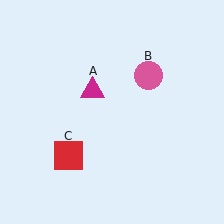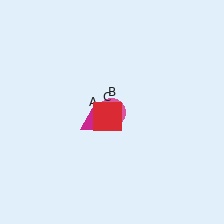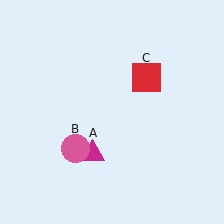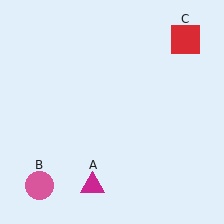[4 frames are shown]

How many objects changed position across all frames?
3 objects changed position: magenta triangle (object A), pink circle (object B), red square (object C).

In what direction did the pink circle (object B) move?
The pink circle (object B) moved down and to the left.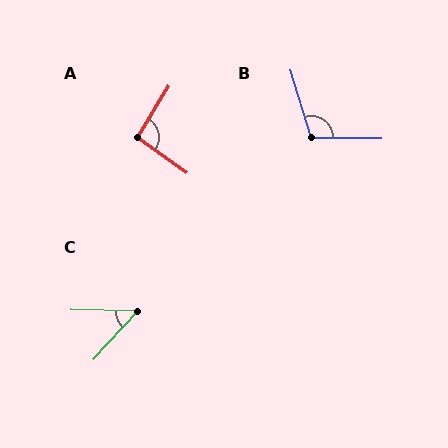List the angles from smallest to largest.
C (49°), A (95°), B (107°).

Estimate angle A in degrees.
Approximately 95 degrees.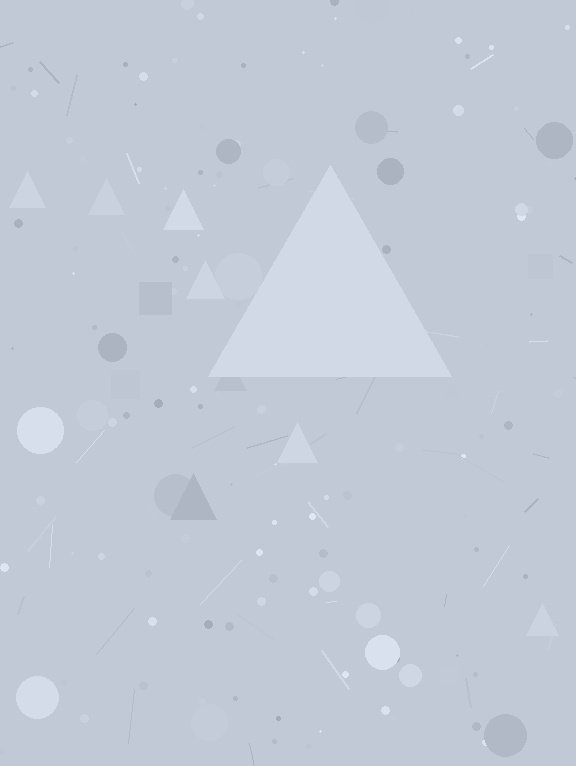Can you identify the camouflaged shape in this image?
The camouflaged shape is a triangle.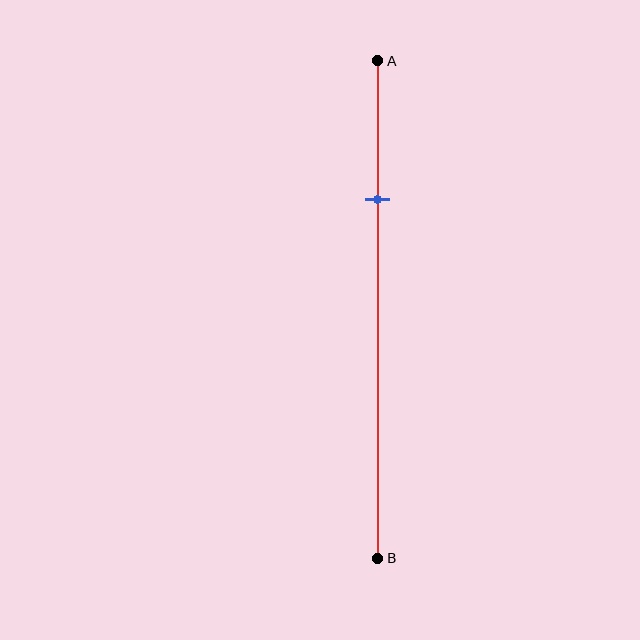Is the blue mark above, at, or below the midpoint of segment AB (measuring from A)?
The blue mark is above the midpoint of segment AB.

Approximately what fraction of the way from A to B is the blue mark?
The blue mark is approximately 30% of the way from A to B.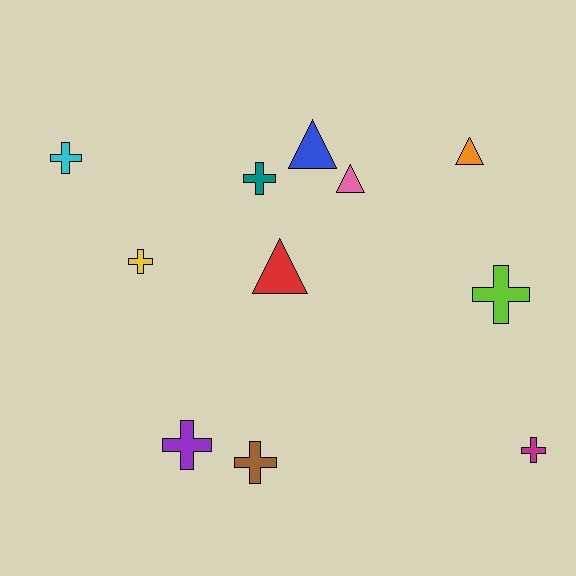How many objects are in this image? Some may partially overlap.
There are 11 objects.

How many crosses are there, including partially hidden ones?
There are 7 crosses.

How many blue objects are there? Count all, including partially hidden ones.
There is 1 blue object.